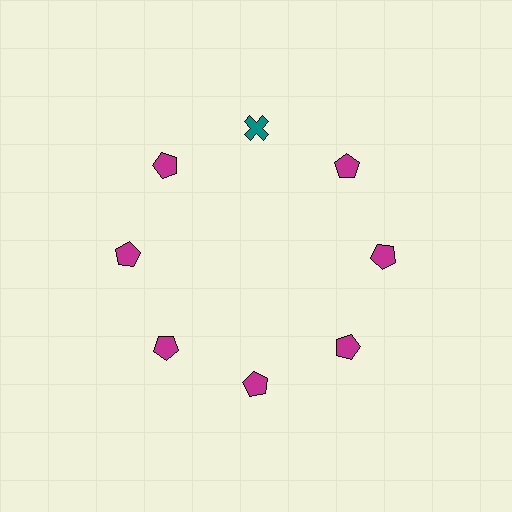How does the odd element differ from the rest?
It differs in both color (teal instead of magenta) and shape (cross instead of pentagon).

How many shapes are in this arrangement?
There are 8 shapes arranged in a ring pattern.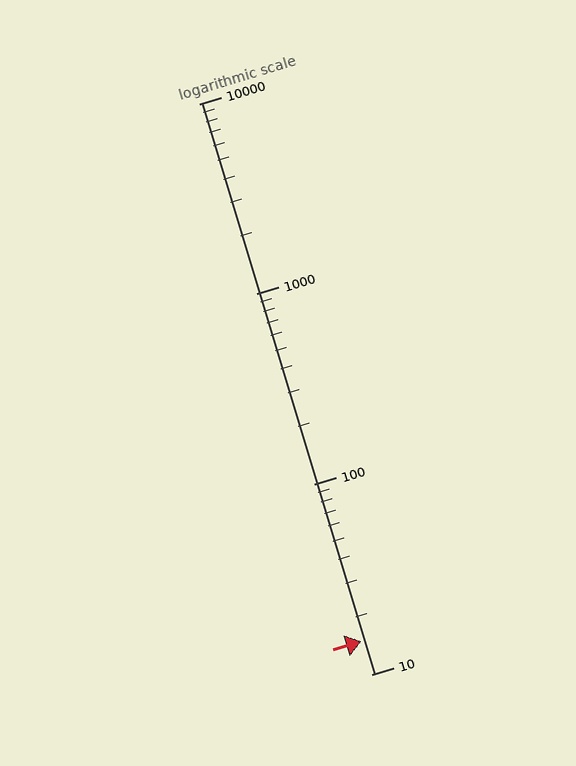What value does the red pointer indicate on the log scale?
The pointer indicates approximately 15.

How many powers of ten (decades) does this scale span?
The scale spans 3 decades, from 10 to 10000.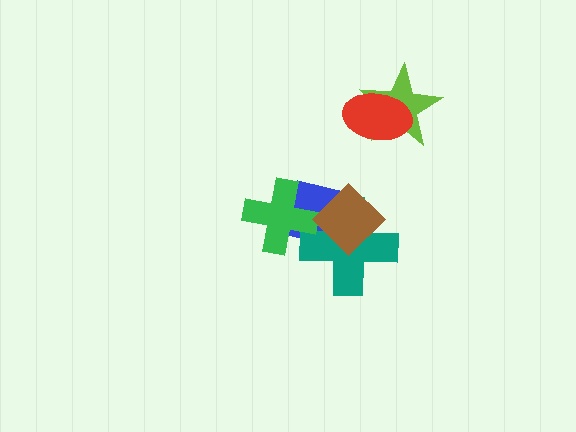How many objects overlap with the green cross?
2 objects overlap with the green cross.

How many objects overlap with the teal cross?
3 objects overlap with the teal cross.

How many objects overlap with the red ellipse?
1 object overlaps with the red ellipse.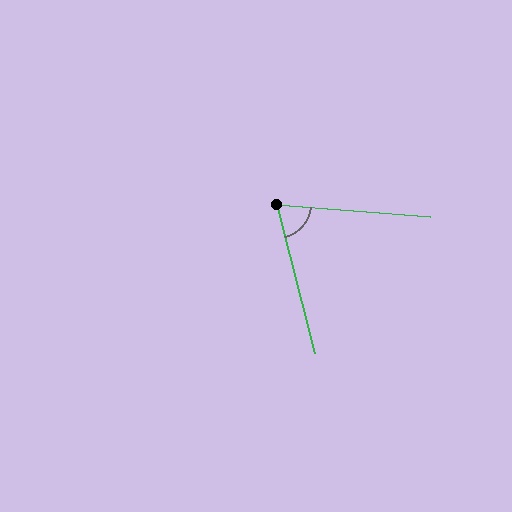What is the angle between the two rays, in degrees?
Approximately 71 degrees.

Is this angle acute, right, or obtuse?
It is acute.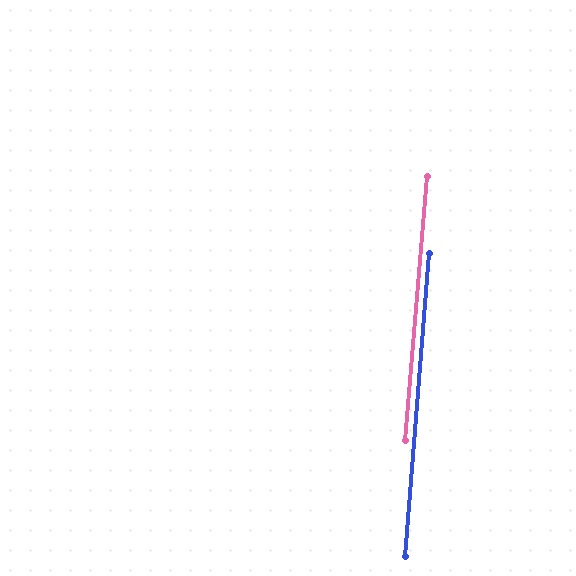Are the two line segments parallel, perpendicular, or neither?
Parallel — their directions differ by only 0.1°.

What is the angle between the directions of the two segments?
Approximately 0 degrees.